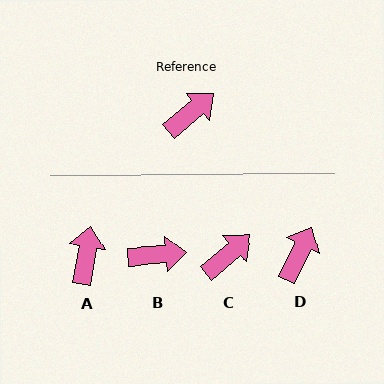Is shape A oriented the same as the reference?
No, it is off by about 40 degrees.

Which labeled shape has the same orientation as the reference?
C.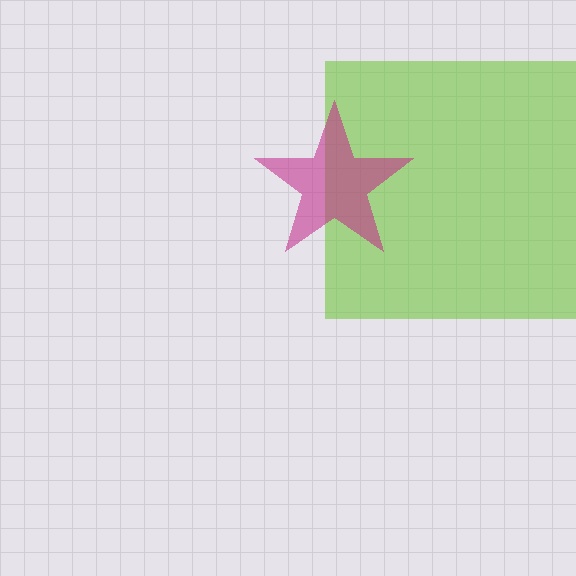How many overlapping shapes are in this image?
There are 2 overlapping shapes in the image.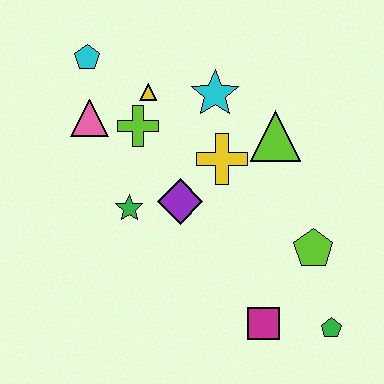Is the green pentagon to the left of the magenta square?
No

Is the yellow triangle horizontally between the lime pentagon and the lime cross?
Yes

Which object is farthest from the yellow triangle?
The green pentagon is farthest from the yellow triangle.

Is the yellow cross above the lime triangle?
No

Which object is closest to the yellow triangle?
The lime cross is closest to the yellow triangle.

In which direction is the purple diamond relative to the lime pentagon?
The purple diamond is to the left of the lime pentagon.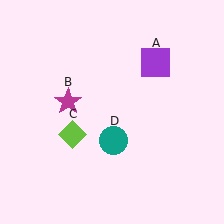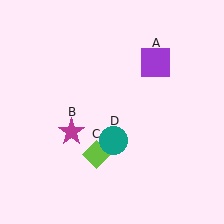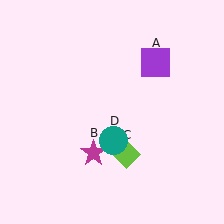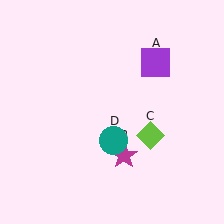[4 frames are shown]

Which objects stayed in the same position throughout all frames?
Purple square (object A) and teal circle (object D) remained stationary.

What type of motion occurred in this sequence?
The magenta star (object B), lime diamond (object C) rotated counterclockwise around the center of the scene.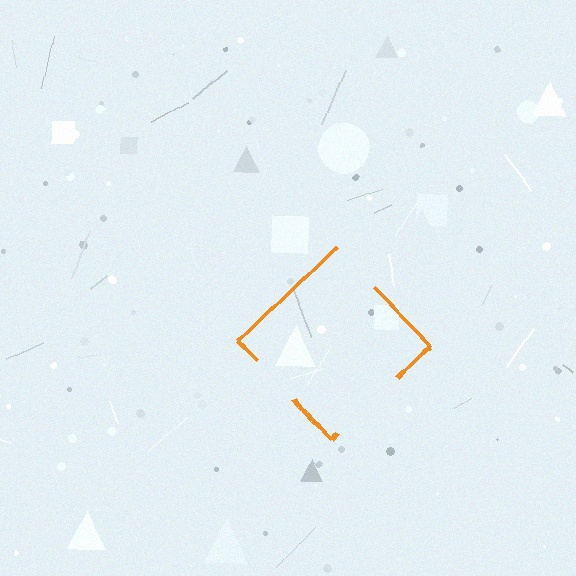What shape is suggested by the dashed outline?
The dashed outline suggests a diamond.